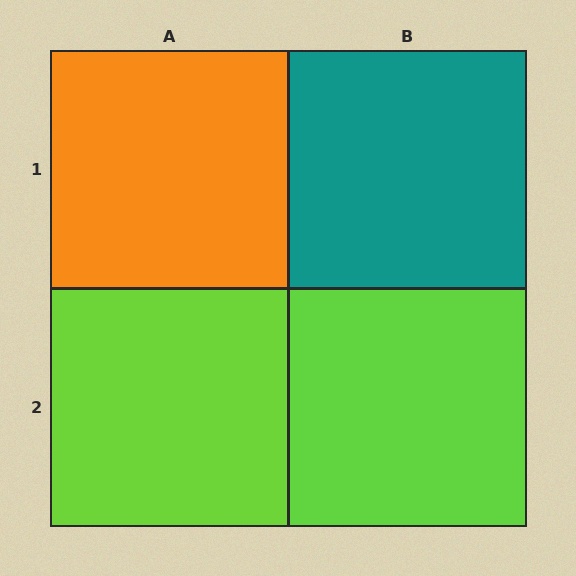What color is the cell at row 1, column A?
Orange.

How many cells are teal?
1 cell is teal.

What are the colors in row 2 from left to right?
Lime, lime.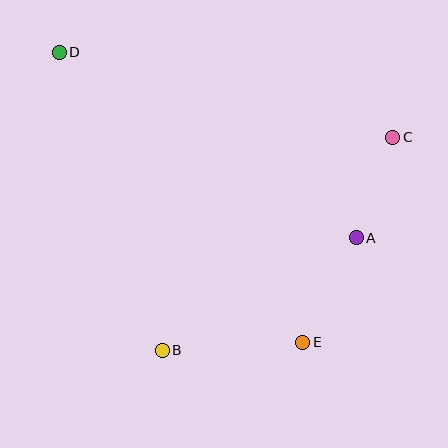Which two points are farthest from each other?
Points D and E are farthest from each other.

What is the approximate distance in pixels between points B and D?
The distance between B and D is approximately 315 pixels.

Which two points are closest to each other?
Points A and C are closest to each other.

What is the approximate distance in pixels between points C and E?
The distance between C and E is approximately 224 pixels.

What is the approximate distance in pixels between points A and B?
The distance between A and B is approximately 224 pixels.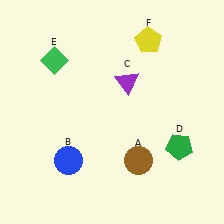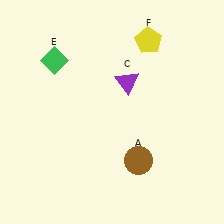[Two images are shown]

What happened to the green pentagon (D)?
The green pentagon (D) was removed in Image 2. It was in the bottom-right area of Image 1.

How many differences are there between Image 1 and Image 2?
There are 2 differences between the two images.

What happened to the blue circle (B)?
The blue circle (B) was removed in Image 2. It was in the bottom-left area of Image 1.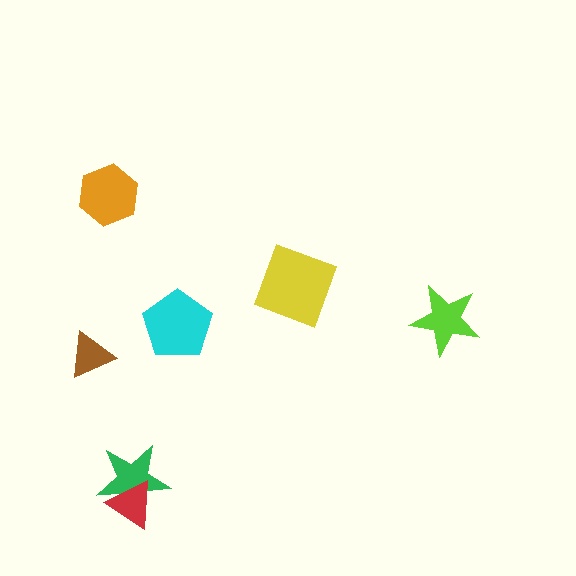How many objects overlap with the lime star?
0 objects overlap with the lime star.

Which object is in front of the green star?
The red triangle is in front of the green star.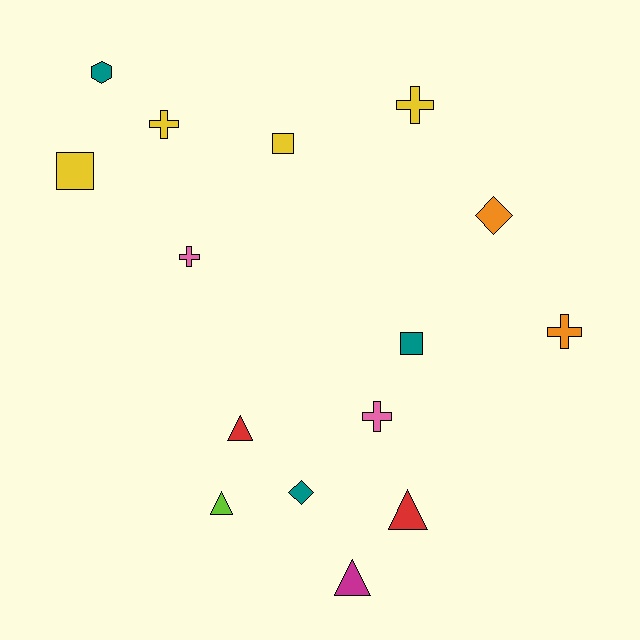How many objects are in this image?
There are 15 objects.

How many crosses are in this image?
There are 5 crosses.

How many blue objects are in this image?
There are no blue objects.